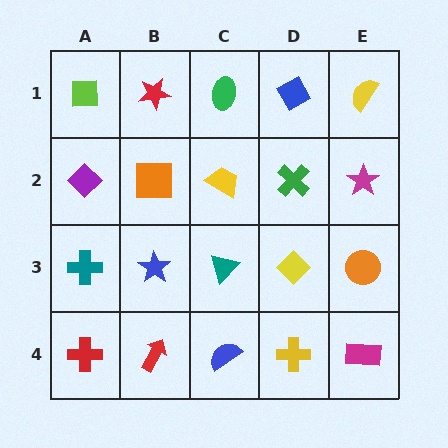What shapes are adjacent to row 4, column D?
A yellow diamond (row 3, column D), a blue semicircle (row 4, column C), a magenta rectangle (row 4, column E).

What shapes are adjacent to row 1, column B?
An orange square (row 2, column B), a lime square (row 1, column A), a green ellipse (row 1, column C).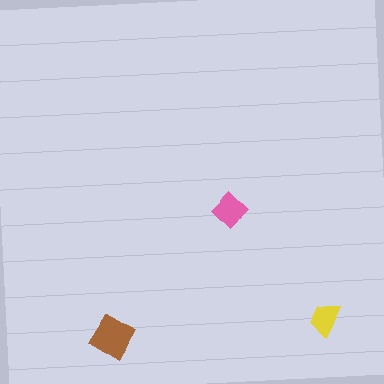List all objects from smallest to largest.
The yellow trapezoid, the pink diamond, the brown diamond.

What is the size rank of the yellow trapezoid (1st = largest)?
3rd.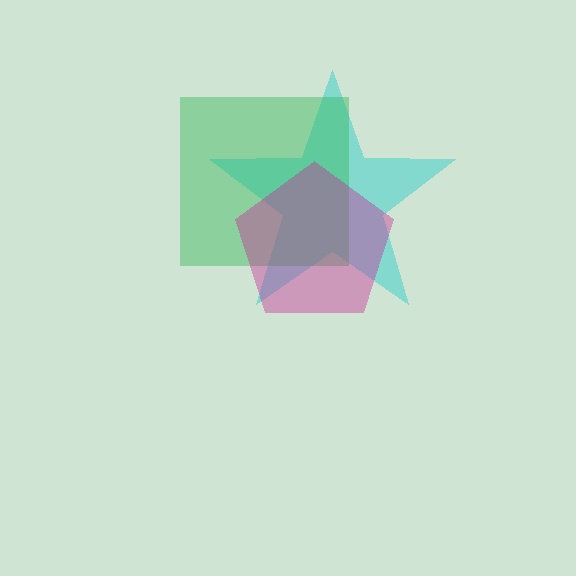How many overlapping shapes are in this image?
There are 3 overlapping shapes in the image.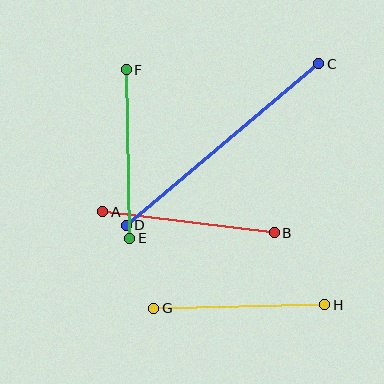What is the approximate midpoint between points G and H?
The midpoint is at approximately (239, 306) pixels.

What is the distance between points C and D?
The distance is approximately 251 pixels.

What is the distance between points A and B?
The distance is approximately 173 pixels.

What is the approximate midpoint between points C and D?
The midpoint is at approximately (223, 145) pixels.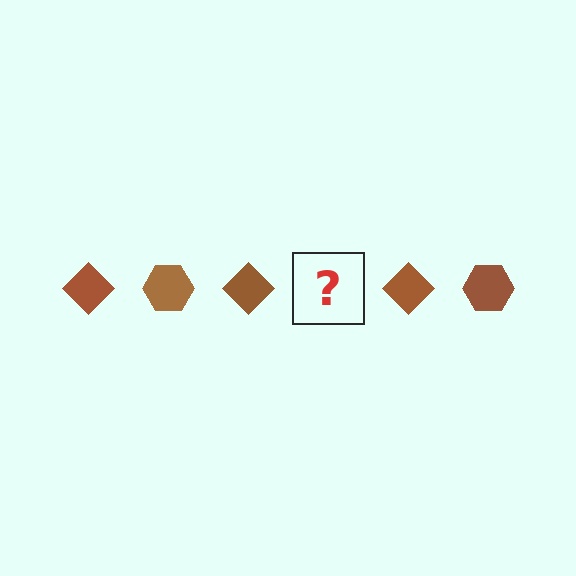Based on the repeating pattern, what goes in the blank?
The blank should be a brown hexagon.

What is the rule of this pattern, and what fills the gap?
The rule is that the pattern cycles through diamond, hexagon shapes in brown. The gap should be filled with a brown hexagon.